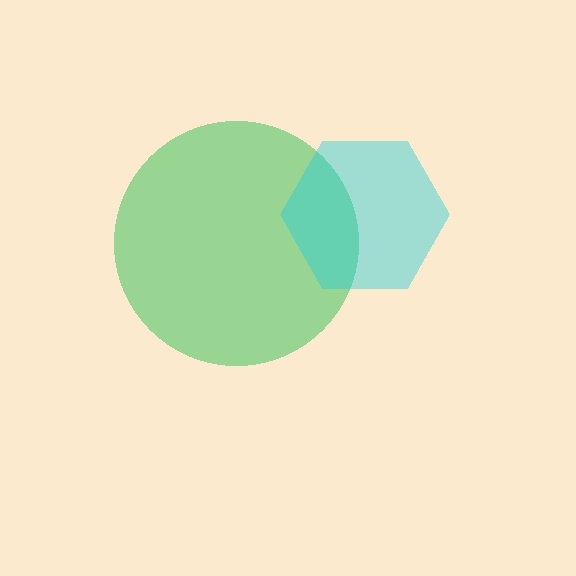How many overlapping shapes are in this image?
There are 2 overlapping shapes in the image.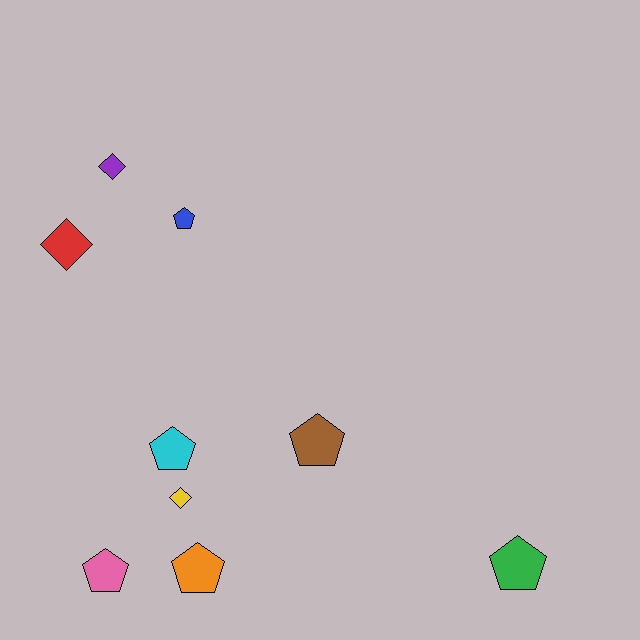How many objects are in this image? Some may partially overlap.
There are 9 objects.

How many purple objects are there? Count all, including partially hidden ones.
There is 1 purple object.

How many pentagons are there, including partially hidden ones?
There are 6 pentagons.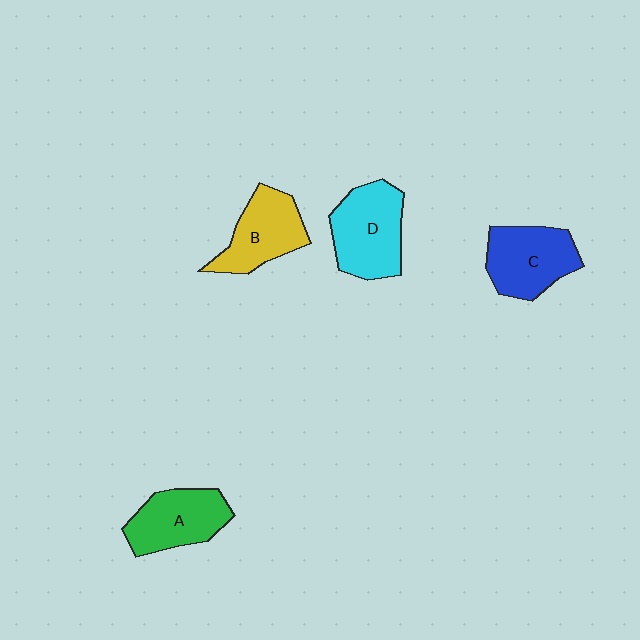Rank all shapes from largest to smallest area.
From largest to smallest: D (cyan), C (blue), A (green), B (yellow).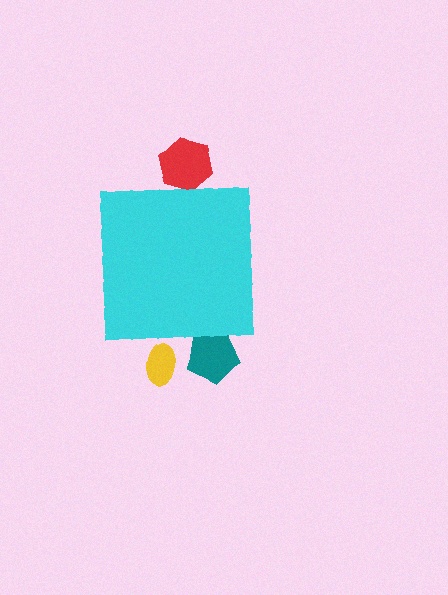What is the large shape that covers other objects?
A cyan square.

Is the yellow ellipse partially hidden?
Yes, the yellow ellipse is partially hidden behind the cyan square.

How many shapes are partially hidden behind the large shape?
3 shapes are partially hidden.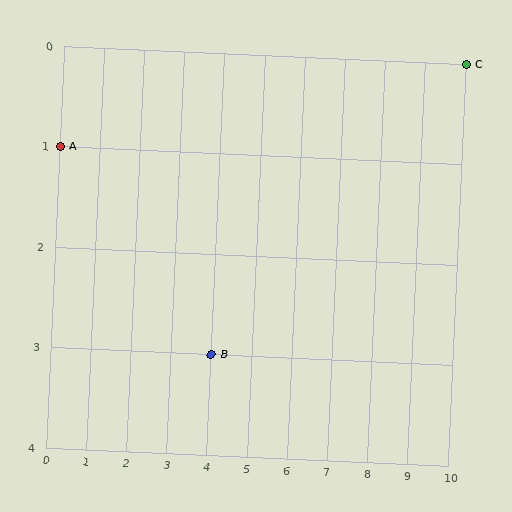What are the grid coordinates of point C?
Point C is at grid coordinates (10, 0).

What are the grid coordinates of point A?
Point A is at grid coordinates (0, 1).